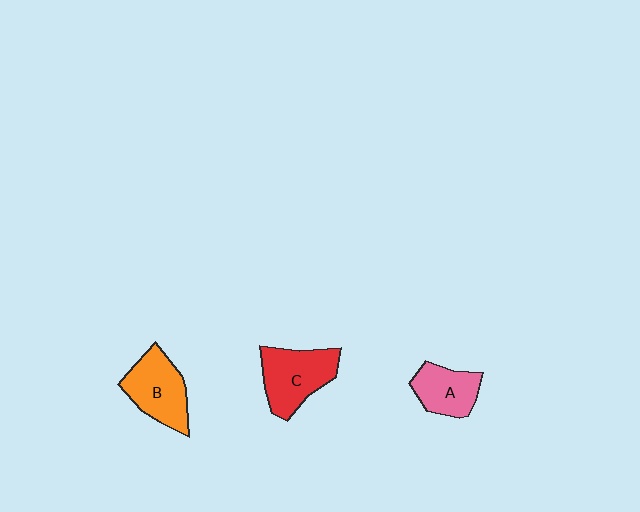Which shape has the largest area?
Shape C (red).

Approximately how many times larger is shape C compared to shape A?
Approximately 1.4 times.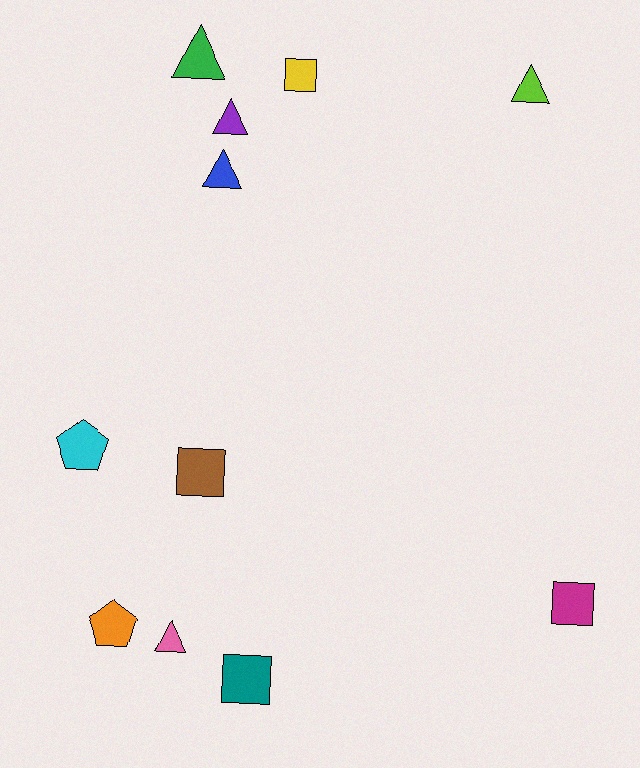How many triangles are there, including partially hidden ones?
There are 5 triangles.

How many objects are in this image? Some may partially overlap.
There are 11 objects.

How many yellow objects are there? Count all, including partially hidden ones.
There is 1 yellow object.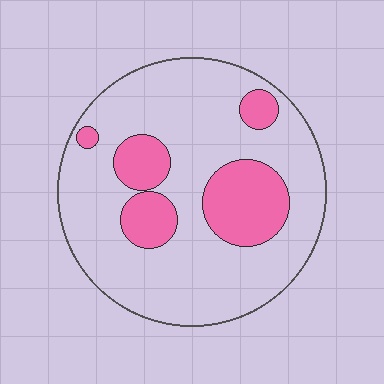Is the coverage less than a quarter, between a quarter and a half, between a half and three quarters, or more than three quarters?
Less than a quarter.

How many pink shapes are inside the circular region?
5.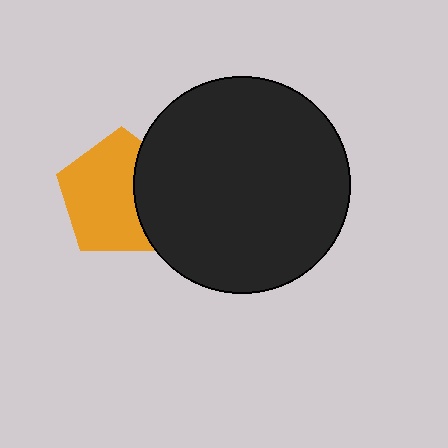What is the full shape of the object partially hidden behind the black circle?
The partially hidden object is an orange pentagon.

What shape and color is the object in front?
The object in front is a black circle.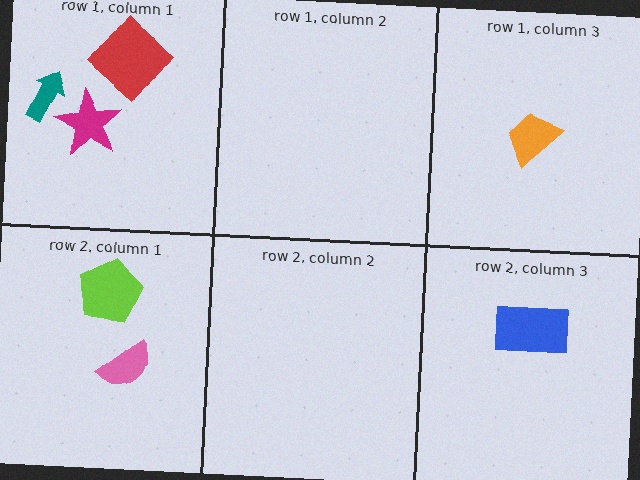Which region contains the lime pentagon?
The row 2, column 1 region.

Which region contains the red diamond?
The row 1, column 1 region.